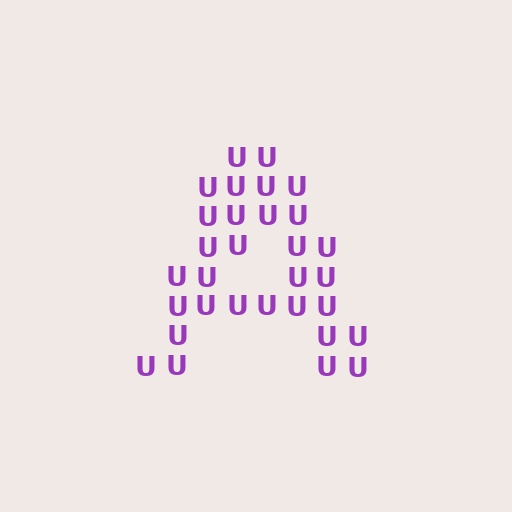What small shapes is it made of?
It is made of small letter U's.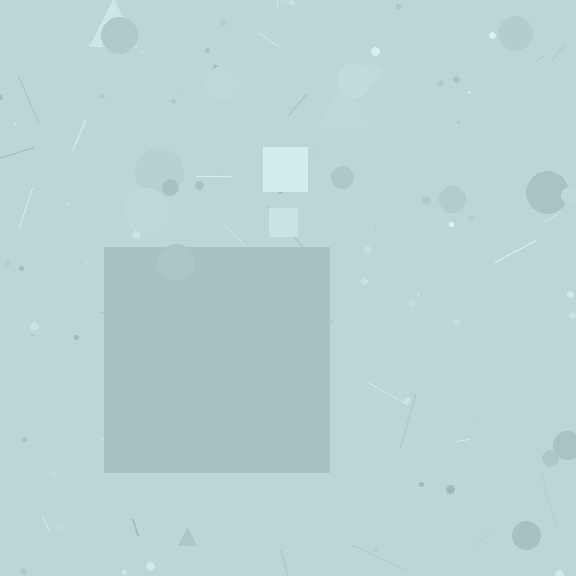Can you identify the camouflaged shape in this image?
The camouflaged shape is a square.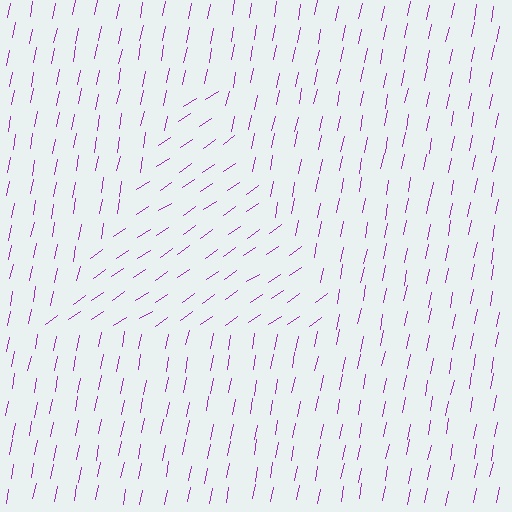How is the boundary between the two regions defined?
The boundary is defined purely by a change in line orientation (approximately 45 degrees difference). All lines are the same color and thickness.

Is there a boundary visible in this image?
Yes, there is a texture boundary formed by a change in line orientation.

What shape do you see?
I see a triangle.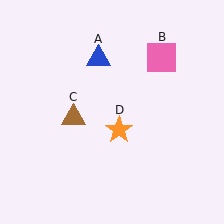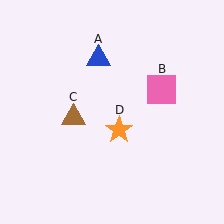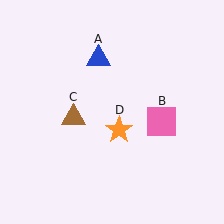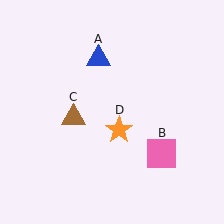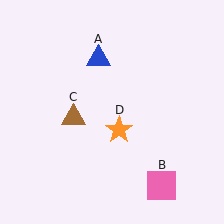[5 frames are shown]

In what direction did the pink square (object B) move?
The pink square (object B) moved down.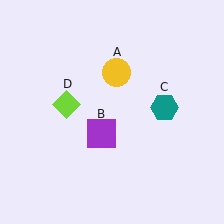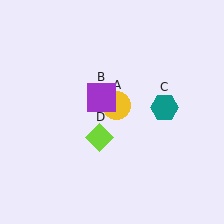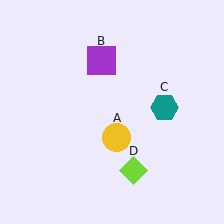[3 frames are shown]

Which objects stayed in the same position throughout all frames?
Teal hexagon (object C) remained stationary.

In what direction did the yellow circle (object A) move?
The yellow circle (object A) moved down.